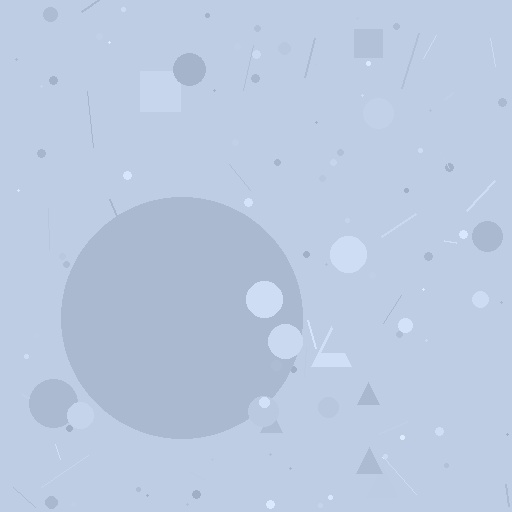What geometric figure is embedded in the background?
A circle is embedded in the background.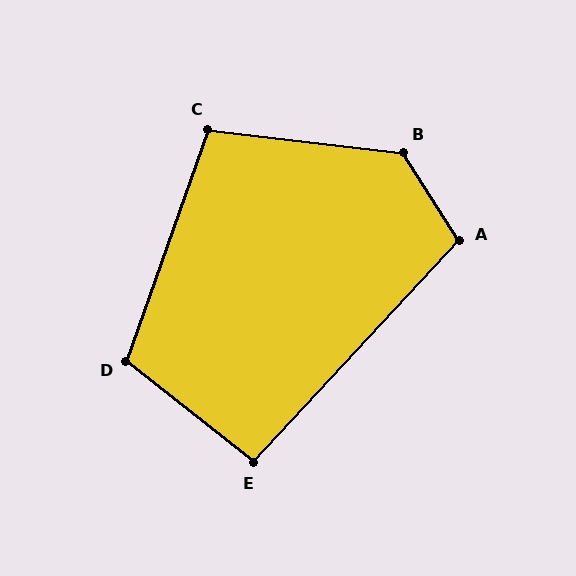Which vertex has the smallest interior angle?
E, at approximately 95 degrees.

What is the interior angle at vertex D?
Approximately 109 degrees (obtuse).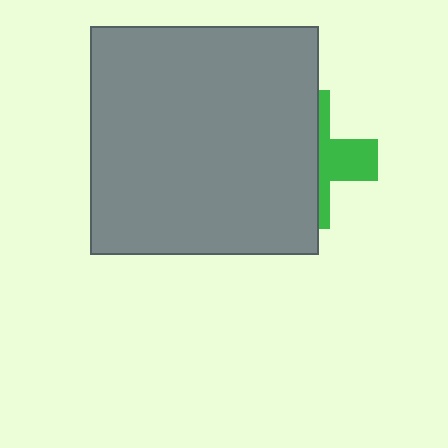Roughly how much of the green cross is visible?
A small part of it is visible (roughly 34%).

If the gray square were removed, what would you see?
You would see the complete green cross.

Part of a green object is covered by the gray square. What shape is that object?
It is a cross.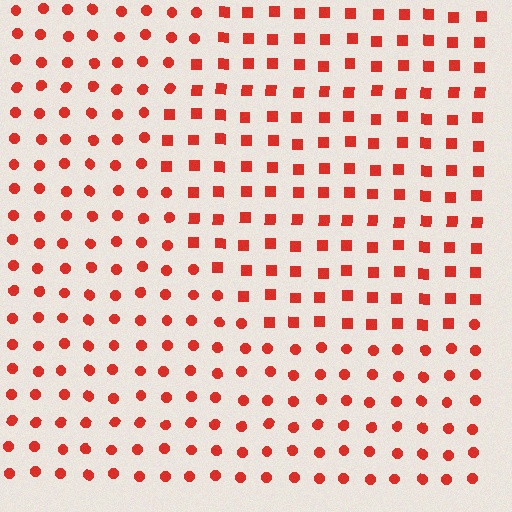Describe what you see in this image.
The image is filled with small red elements arranged in a uniform grid. A circle-shaped region contains squares, while the surrounding area contains circles. The boundary is defined purely by the change in element shape.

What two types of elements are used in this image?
The image uses squares inside the circle region and circles outside it.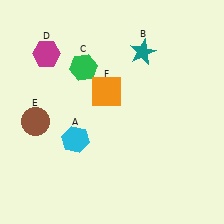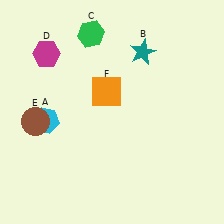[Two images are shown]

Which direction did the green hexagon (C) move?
The green hexagon (C) moved up.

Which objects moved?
The objects that moved are: the cyan hexagon (A), the green hexagon (C).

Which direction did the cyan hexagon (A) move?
The cyan hexagon (A) moved left.